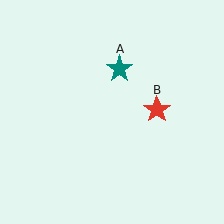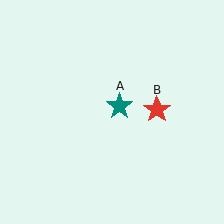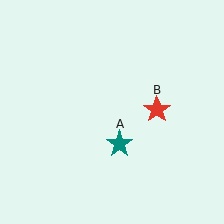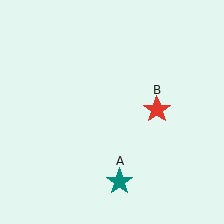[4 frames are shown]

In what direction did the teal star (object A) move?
The teal star (object A) moved down.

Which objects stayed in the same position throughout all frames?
Red star (object B) remained stationary.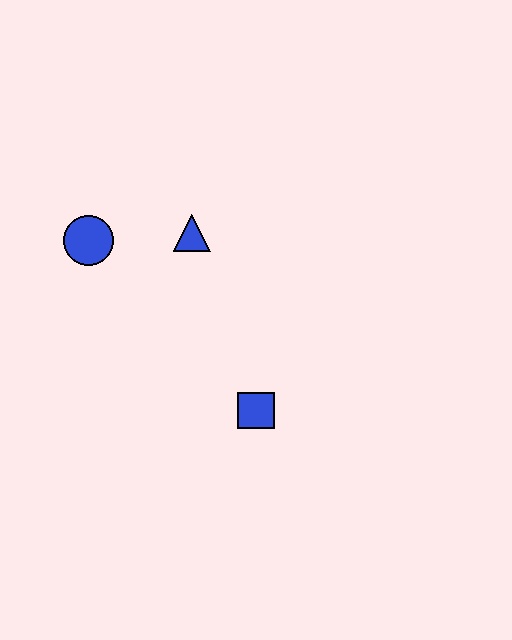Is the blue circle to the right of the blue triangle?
No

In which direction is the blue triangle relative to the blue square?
The blue triangle is above the blue square.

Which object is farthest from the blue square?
The blue circle is farthest from the blue square.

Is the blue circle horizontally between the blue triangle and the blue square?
No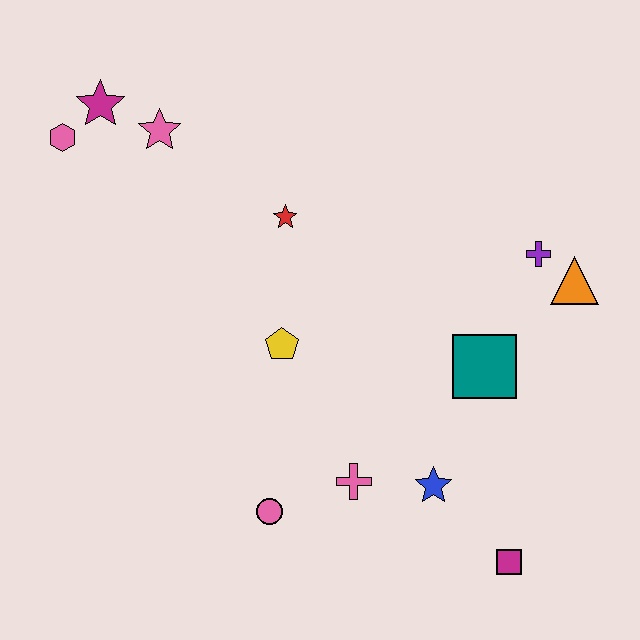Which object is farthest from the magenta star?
The magenta square is farthest from the magenta star.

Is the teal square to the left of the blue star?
No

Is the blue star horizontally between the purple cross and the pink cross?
Yes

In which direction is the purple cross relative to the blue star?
The purple cross is above the blue star.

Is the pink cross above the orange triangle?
No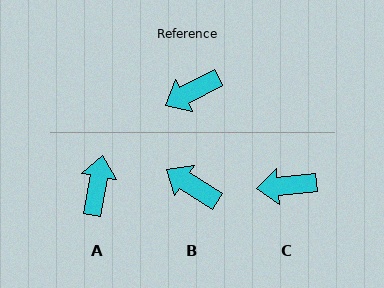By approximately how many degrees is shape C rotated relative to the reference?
Approximately 22 degrees clockwise.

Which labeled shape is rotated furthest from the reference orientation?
A, about 127 degrees away.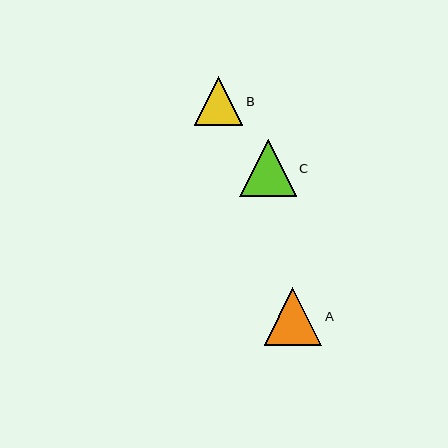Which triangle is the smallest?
Triangle B is the smallest with a size of approximately 49 pixels.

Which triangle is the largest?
Triangle A is the largest with a size of approximately 58 pixels.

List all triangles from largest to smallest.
From largest to smallest: A, C, B.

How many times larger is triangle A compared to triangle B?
Triangle A is approximately 1.2 times the size of triangle B.